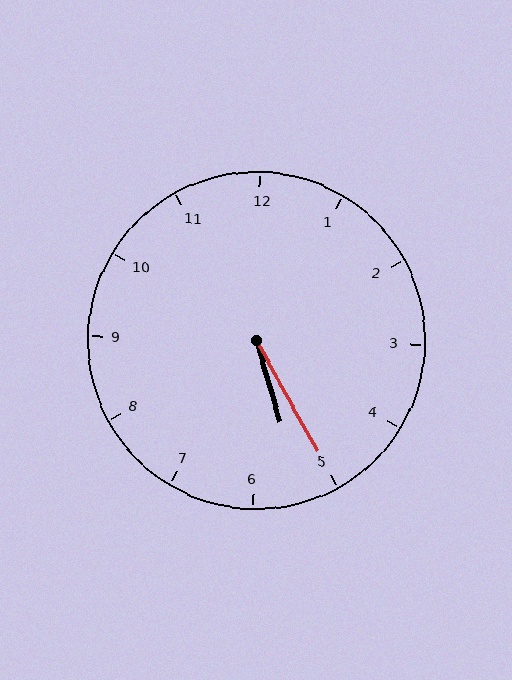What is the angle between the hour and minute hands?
Approximately 12 degrees.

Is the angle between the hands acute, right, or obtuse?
It is acute.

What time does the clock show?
5:25.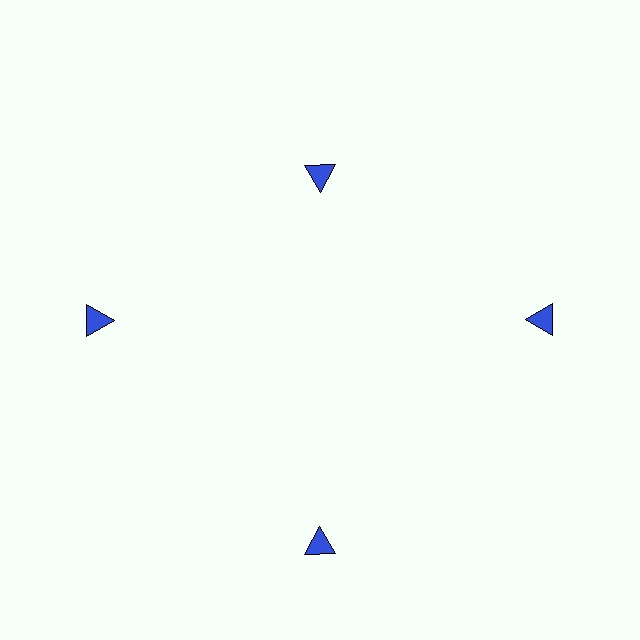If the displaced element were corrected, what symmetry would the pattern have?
It would have 4-fold rotational symmetry — the pattern would map onto itself every 90 degrees.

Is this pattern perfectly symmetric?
No. The 4 blue triangles are arranged in a ring, but one element near the 12 o'clock position is pulled inward toward the center, breaking the 4-fold rotational symmetry.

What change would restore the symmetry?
The symmetry would be restored by moving it outward, back onto the ring so that all 4 triangles sit at equal angles and equal distance from the center.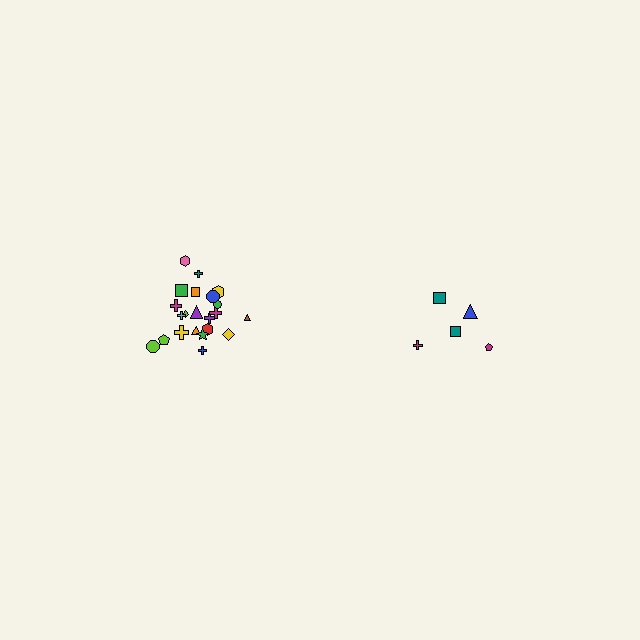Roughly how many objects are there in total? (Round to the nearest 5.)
Roughly 25 objects in total.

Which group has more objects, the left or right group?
The left group.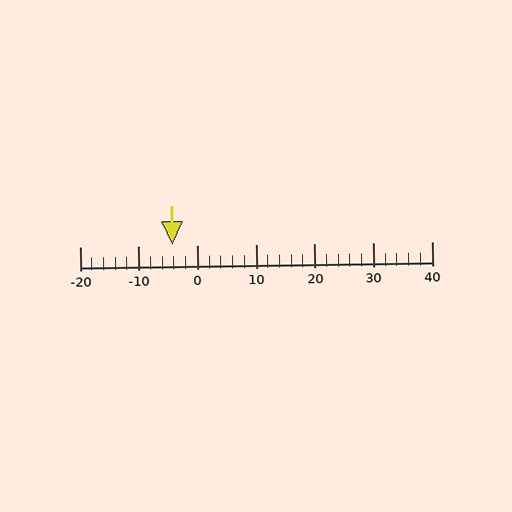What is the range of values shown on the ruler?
The ruler shows values from -20 to 40.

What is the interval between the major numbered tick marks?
The major tick marks are spaced 10 units apart.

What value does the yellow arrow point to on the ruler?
The yellow arrow points to approximately -4.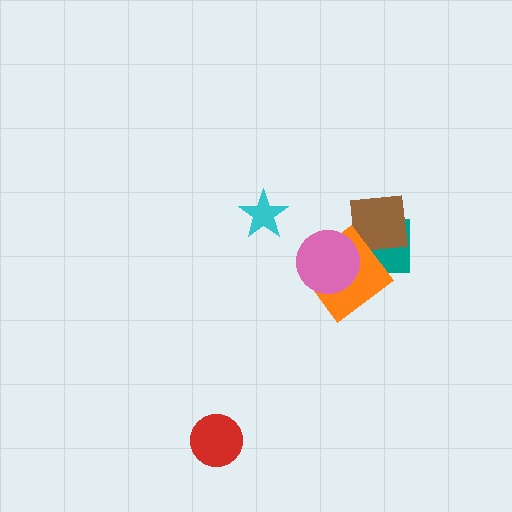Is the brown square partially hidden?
Yes, it is partially covered by another shape.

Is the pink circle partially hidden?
No, no other shape covers it.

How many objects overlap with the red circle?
0 objects overlap with the red circle.